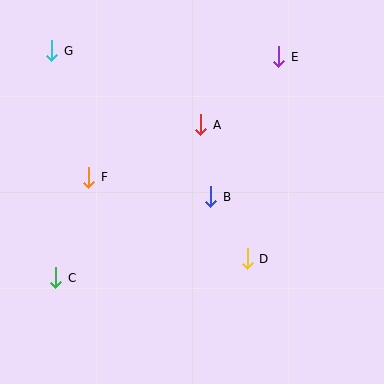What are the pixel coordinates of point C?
Point C is at (56, 278).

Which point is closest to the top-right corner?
Point E is closest to the top-right corner.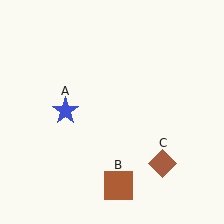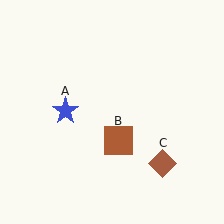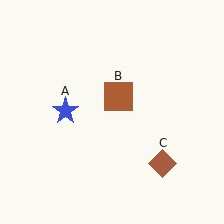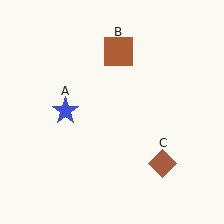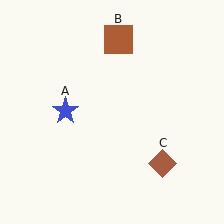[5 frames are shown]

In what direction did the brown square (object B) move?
The brown square (object B) moved up.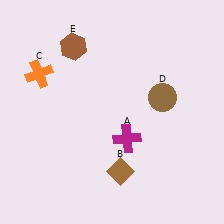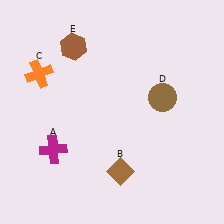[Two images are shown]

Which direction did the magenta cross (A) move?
The magenta cross (A) moved left.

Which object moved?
The magenta cross (A) moved left.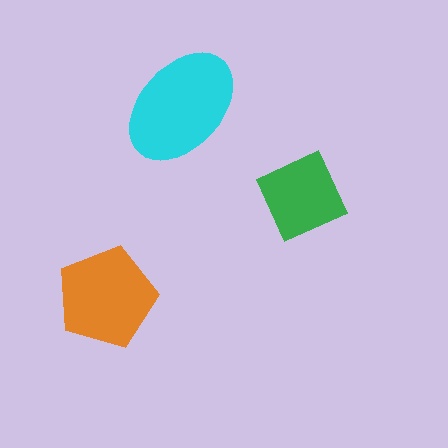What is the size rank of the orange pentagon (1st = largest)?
2nd.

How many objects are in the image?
There are 3 objects in the image.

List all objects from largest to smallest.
The cyan ellipse, the orange pentagon, the green square.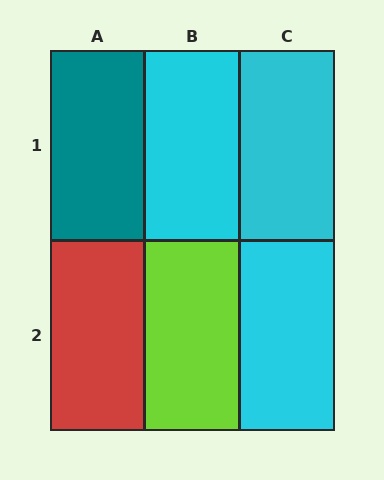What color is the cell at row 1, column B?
Cyan.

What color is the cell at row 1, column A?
Teal.